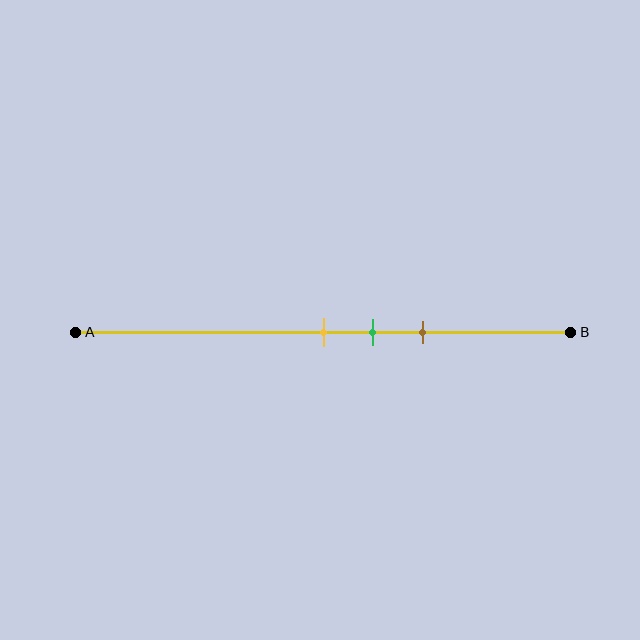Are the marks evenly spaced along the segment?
Yes, the marks are approximately evenly spaced.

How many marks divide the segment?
There are 3 marks dividing the segment.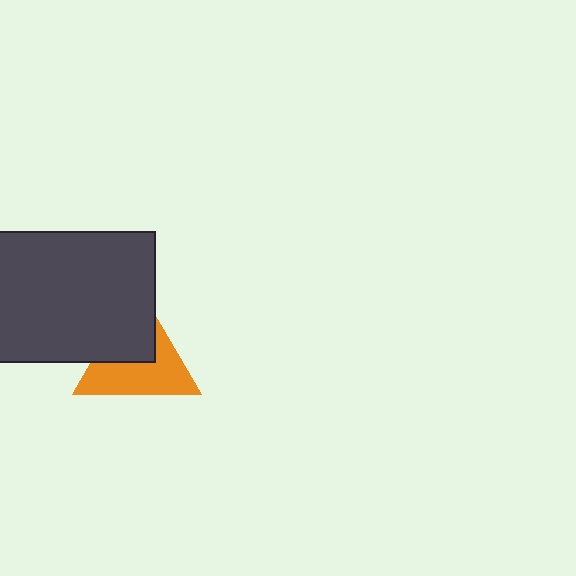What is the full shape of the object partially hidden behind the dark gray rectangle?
The partially hidden object is an orange triangle.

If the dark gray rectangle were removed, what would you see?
You would see the complete orange triangle.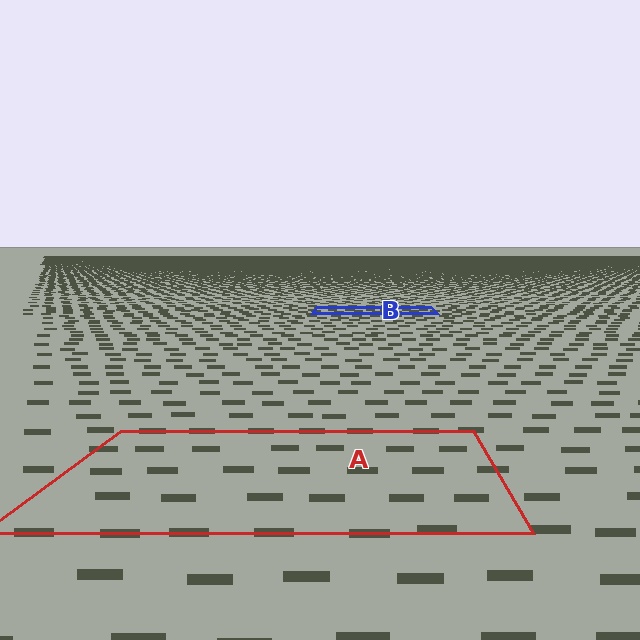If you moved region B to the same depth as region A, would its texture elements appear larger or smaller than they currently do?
They would appear larger. At a closer depth, the same texture elements are projected at a bigger on-screen size.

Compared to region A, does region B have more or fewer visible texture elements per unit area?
Region B has more texture elements per unit area — they are packed more densely because it is farther away.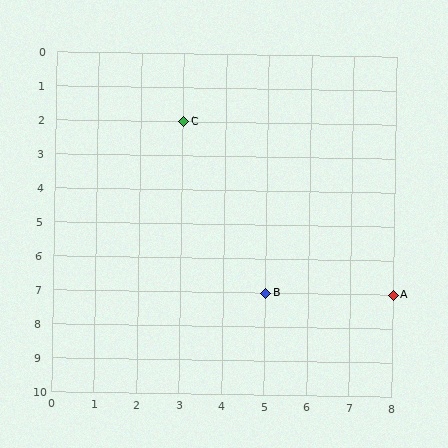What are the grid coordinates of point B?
Point B is at grid coordinates (5, 7).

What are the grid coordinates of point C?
Point C is at grid coordinates (3, 2).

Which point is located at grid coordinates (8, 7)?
Point A is at (8, 7).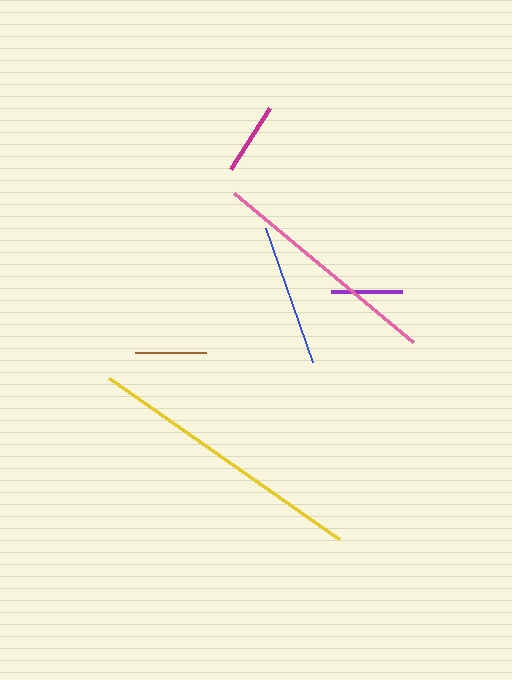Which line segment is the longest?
The yellow line is the longest at approximately 280 pixels.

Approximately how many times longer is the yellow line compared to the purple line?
The yellow line is approximately 3.9 times the length of the purple line.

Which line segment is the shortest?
The brown line is the shortest at approximately 71 pixels.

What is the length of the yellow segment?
The yellow segment is approximately 280 pixels long.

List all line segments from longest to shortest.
From longest to shortest: yellow, pink, blue, magenta, purple, brown.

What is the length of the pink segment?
The pink segment is approximately 233 pixels long.